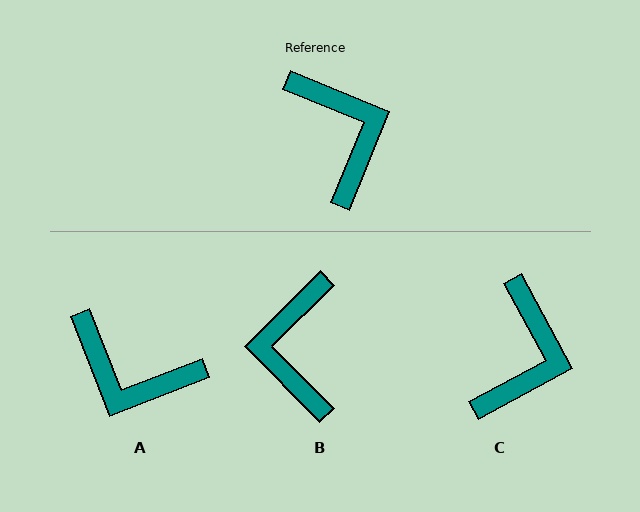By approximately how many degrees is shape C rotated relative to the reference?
Approximately 40 degrees clockwise.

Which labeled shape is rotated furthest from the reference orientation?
B, about 157 degrees away.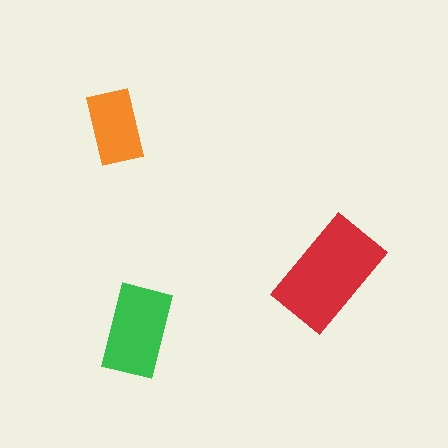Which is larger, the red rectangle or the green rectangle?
The red one.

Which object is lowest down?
The green rectangle is bottommost.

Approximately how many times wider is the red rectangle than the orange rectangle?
About 1.5 times wider.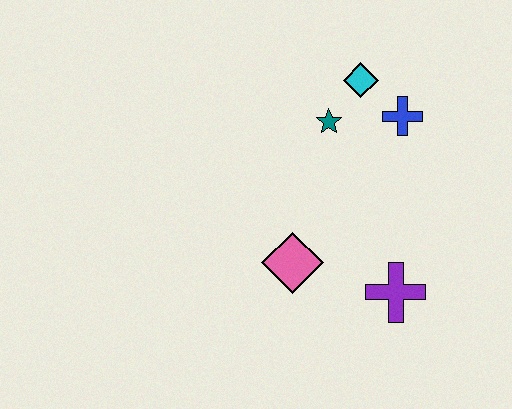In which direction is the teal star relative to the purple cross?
The teal star is above the purple cross.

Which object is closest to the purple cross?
The pink diamond is closest to the purple cross.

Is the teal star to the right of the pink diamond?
Yes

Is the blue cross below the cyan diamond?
Yes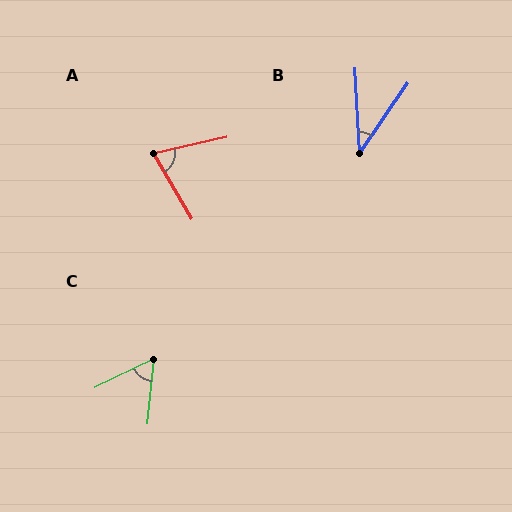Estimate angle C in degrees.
Approximately 58 degrees.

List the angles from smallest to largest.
B (38°), C (58°), A (72°).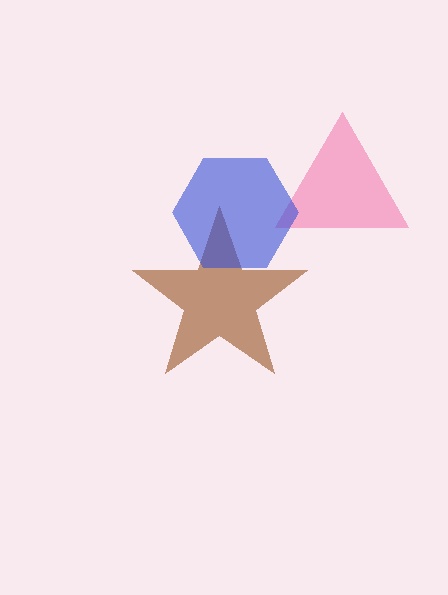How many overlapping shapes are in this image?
There are 3 overlapping shapes in the image.